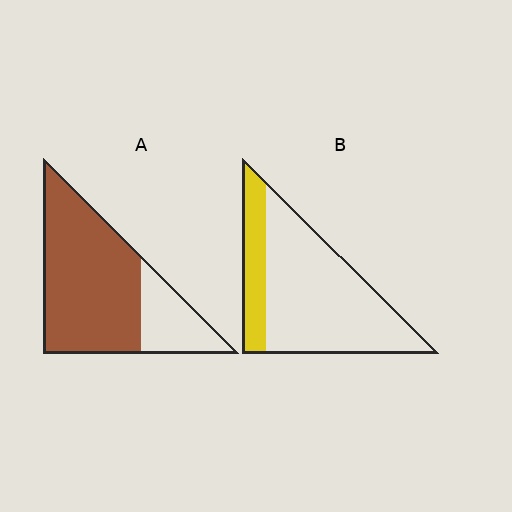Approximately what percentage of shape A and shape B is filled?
A is approximately 75% and B is approximately 25%.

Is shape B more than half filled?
No.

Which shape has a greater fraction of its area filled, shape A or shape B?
Shape A.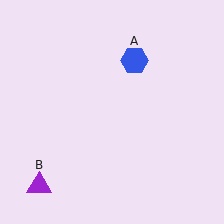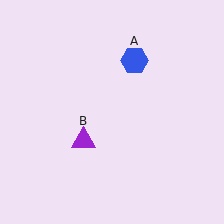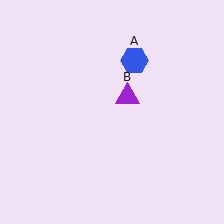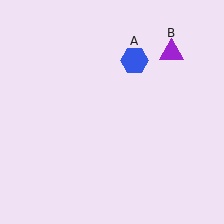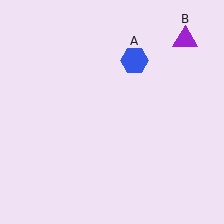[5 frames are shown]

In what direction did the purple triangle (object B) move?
The purple triangle (object B) moved up and to the right.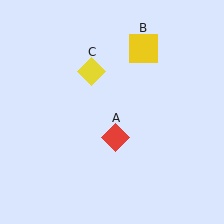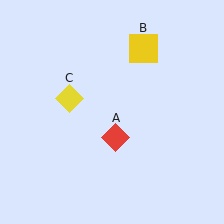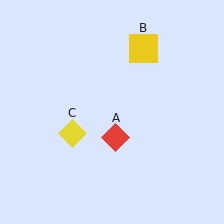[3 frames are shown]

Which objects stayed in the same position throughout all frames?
Red diamond (object A) and yellow square (object B) remained stationary.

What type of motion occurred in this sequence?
The yellow diamond (object C) rotated counterclockwise around the center of the scene.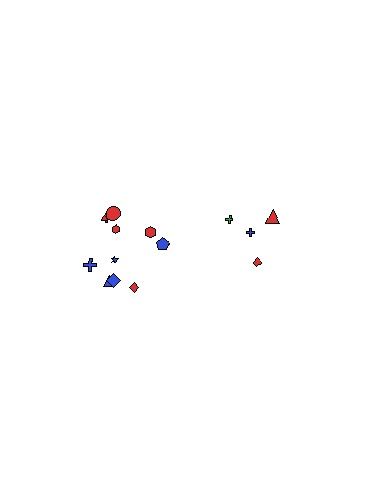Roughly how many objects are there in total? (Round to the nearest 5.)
Roughly 15 objects in total.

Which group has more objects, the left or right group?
The left group.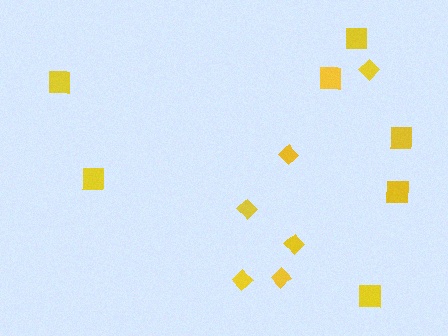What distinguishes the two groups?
There are 2 groups: one group of diamonds (6) and one group of squares (7).